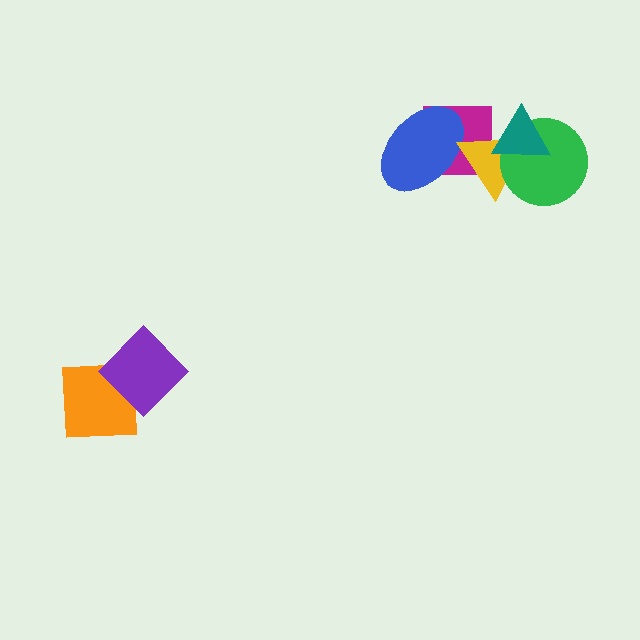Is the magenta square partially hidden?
Yes, it is partially covered by another shape.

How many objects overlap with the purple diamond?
1 object overlaps with the purple diamond.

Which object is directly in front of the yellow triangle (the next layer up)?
The green circle is directly in front of the yellow triangle.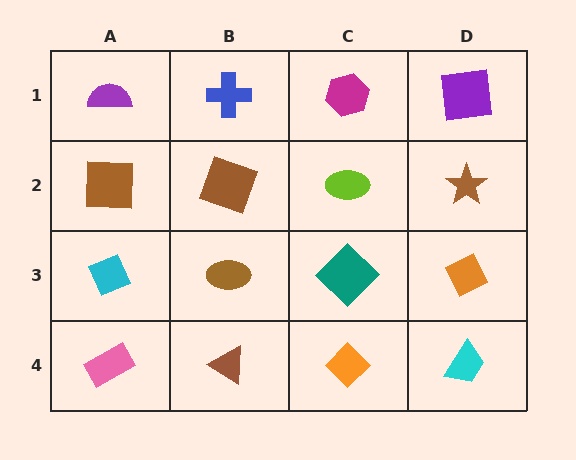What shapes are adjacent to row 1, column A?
A brown square (row 2, column A), a blue cross (row 1, column B).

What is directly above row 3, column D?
A brown star.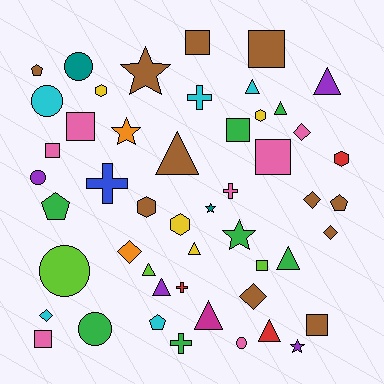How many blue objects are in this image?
There is 1 blue object.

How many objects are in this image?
There are 50 objects.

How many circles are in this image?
There are 6 circles.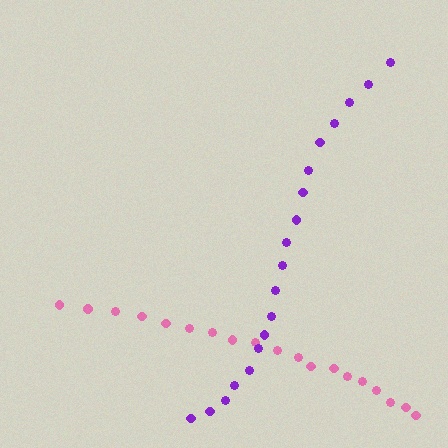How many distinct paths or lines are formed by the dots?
There are 2 distinct paths.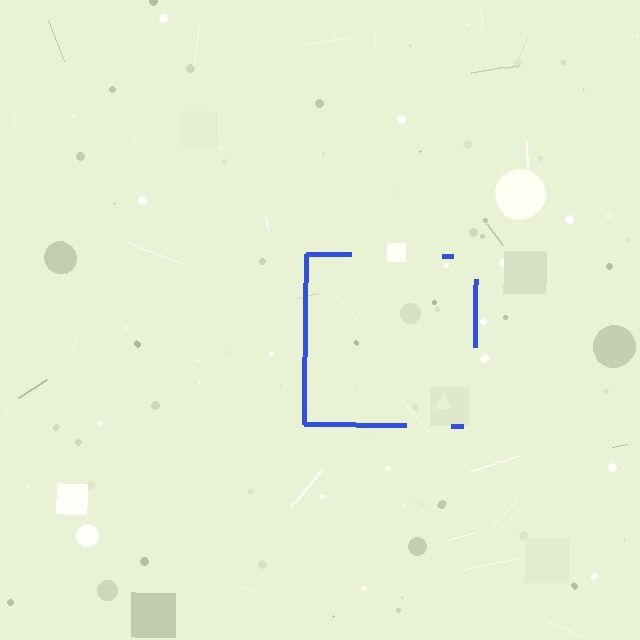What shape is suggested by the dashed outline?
The dashed outline suggests a square.